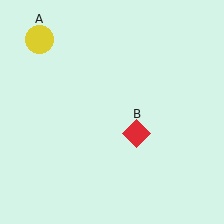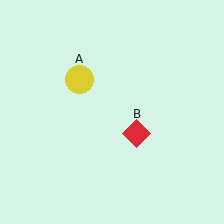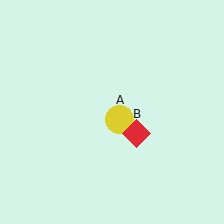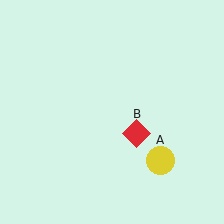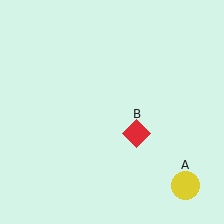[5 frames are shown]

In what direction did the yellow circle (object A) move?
The yellow circle (object A) moved down and to the right.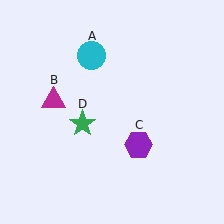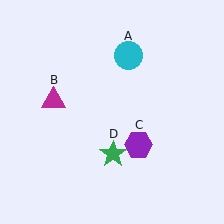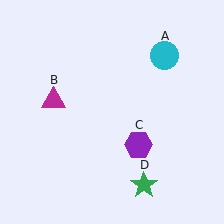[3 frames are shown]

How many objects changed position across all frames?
2 objects changed position: cyan circle (object A), green star (object D).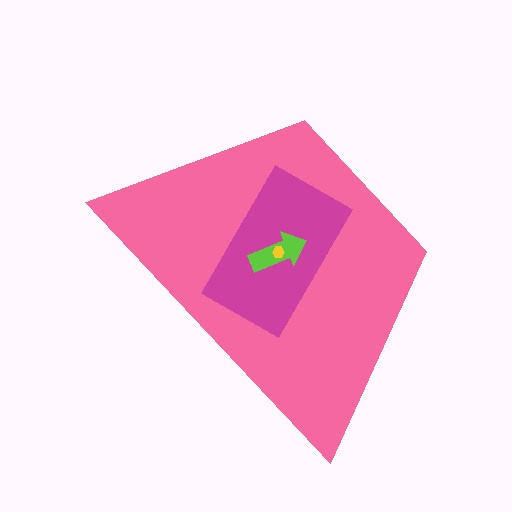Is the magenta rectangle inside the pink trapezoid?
Yes.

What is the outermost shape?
The pink trapezoid.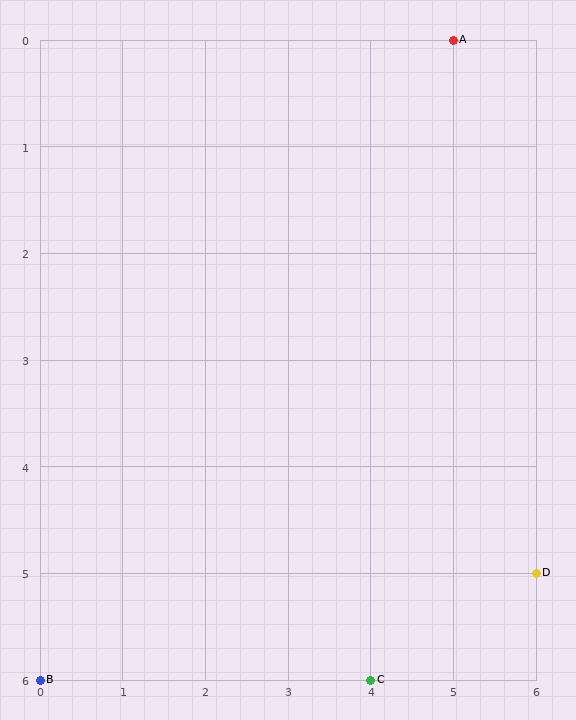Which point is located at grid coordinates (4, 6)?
Point C is at (4, 6).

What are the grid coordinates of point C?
Point C is at grid coordinates (4, 6).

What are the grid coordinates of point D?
Point D is at grid coordinates (6, 5).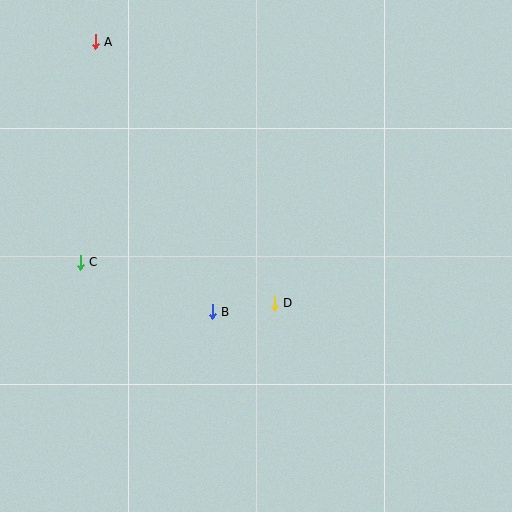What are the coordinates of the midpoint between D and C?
The midpoint between D and C is at (177, 283).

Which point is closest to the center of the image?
Point D at (274, 303) is closest to the center.